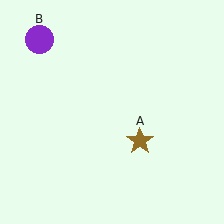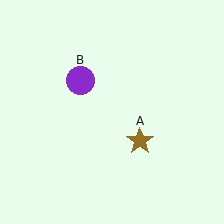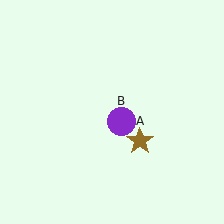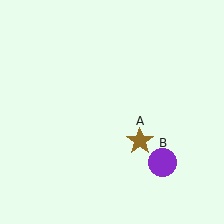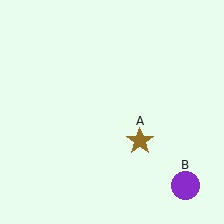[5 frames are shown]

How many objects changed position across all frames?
1 object changed position: purple circle (object B).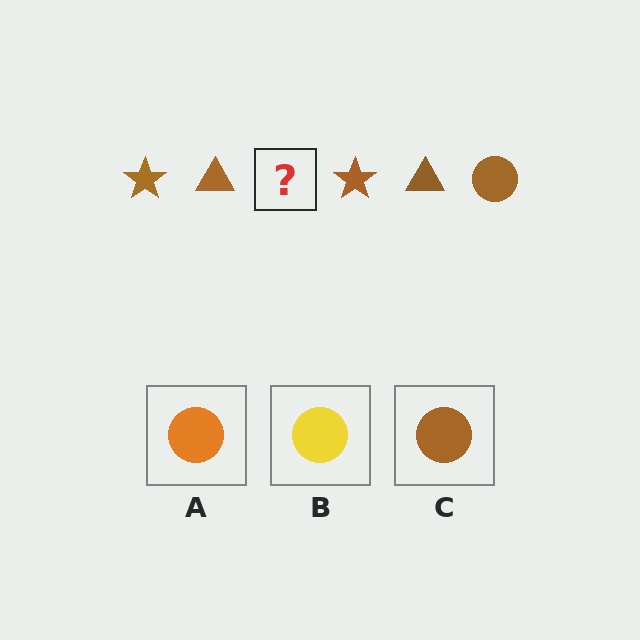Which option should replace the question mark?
Option C.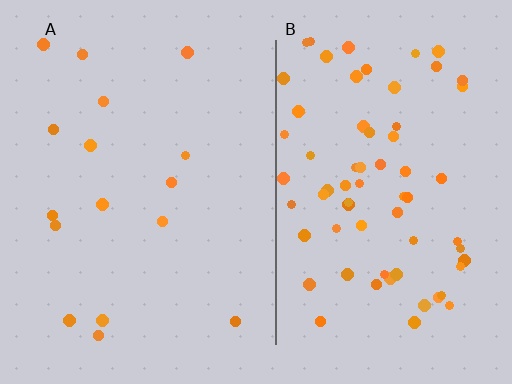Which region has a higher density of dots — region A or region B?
B (the right).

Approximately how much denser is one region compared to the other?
Approximately 4.2× — region B over region A.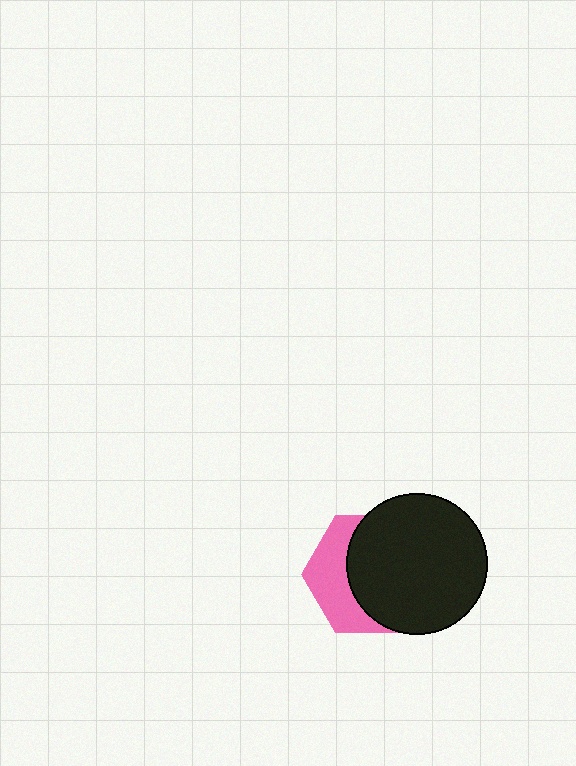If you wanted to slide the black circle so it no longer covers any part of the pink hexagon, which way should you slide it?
Slide it right — that is the most direct way to separate the two shapes.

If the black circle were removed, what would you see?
You would see the complete pink hexagon.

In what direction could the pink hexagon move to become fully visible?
The pink hexagon could move left. That would shift it out from behind the black circle entirely.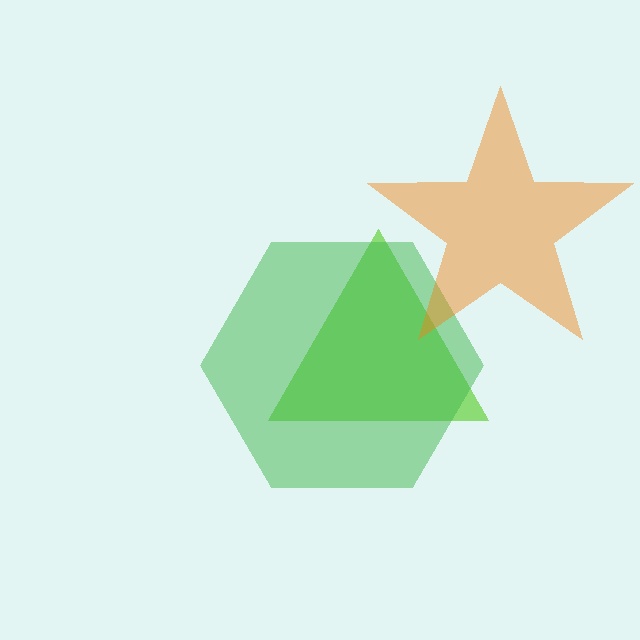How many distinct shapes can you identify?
There are 3 distinct shapes: a lime triangle, a green hexagon, an orange star.